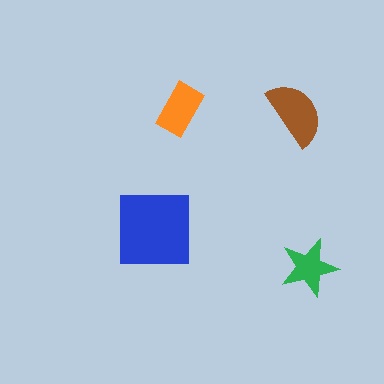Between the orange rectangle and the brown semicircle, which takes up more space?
The brown semicircle.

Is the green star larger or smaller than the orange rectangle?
Smaller.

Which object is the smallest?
The green star.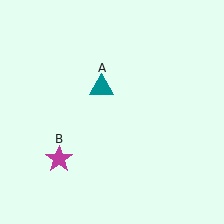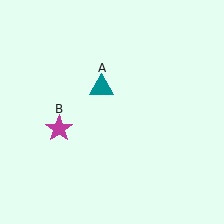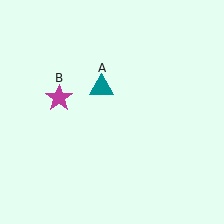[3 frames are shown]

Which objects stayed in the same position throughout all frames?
Teal triangle (object A) remained stationary.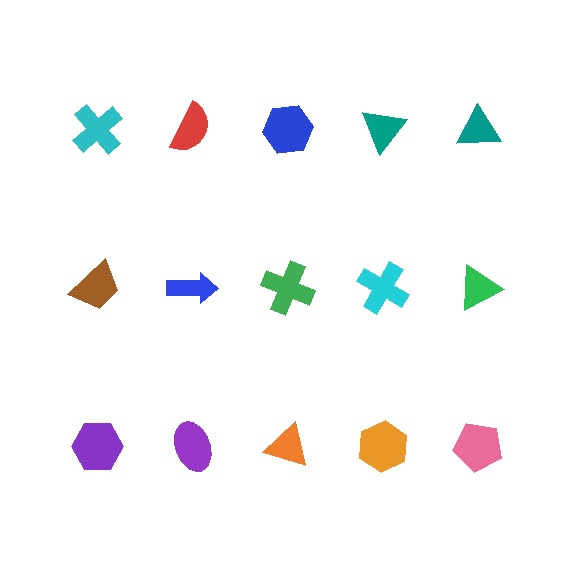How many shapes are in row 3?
5 shapes.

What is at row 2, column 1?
A brown trapezoid.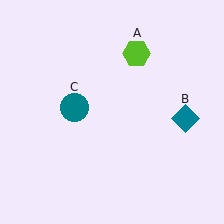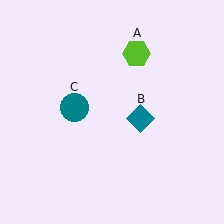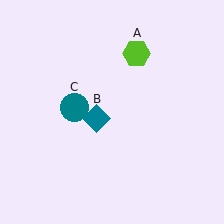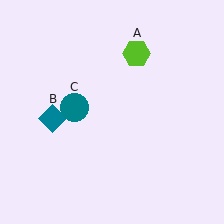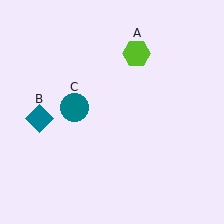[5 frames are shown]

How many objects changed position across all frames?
1 object changed position: teal diamond (object B).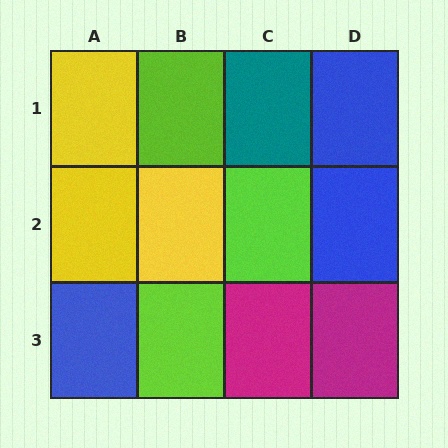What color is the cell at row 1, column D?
Blue.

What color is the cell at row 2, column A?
Yellow.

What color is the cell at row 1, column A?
Yellow.